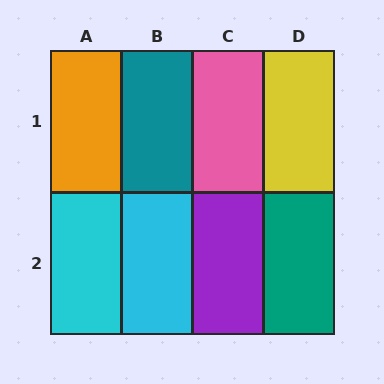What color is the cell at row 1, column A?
Orange.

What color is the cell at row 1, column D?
Yellow.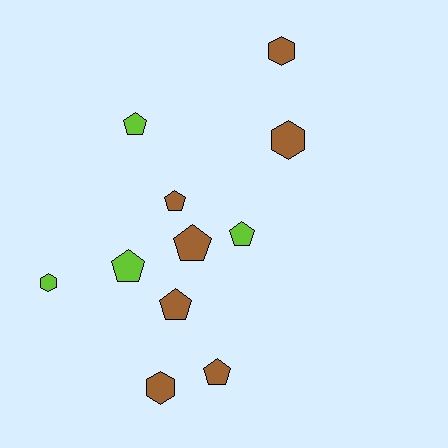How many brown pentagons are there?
There are 4 brown pentagons.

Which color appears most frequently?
Brown, with 7 objects.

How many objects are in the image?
There are 11 objects.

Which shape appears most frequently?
Pentagon, with 7 objects.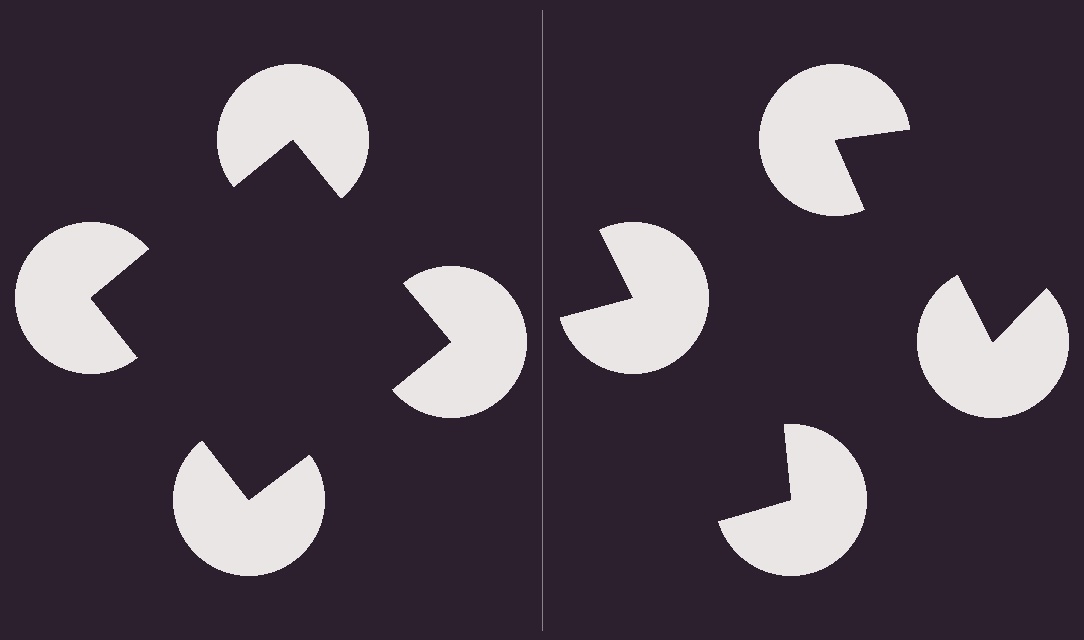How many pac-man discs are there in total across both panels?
8 — 4 on each side.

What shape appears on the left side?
An illusory square.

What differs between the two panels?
The pac-man discs are positioned identically on both sides; only the wedge orientations differ. On the left they align to a square; on the right they are misaligned.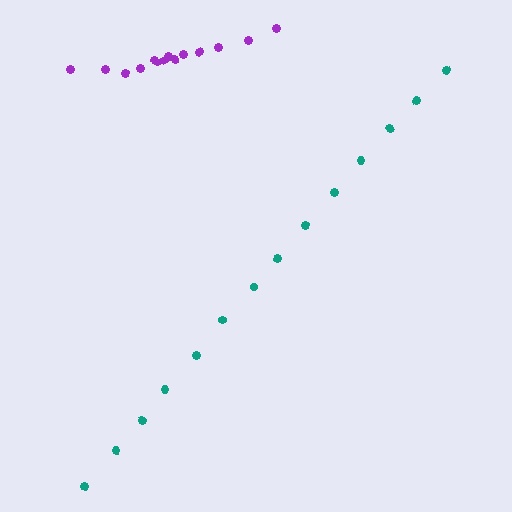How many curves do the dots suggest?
There are 2 distinct paths.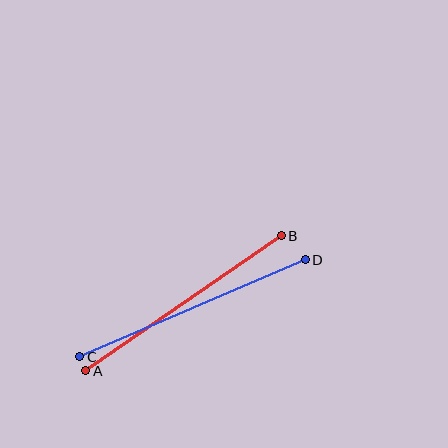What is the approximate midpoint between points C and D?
The midpoint is at approximately (192, 308) pixels.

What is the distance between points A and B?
The distance is approximately 238 pixels.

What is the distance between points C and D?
The distance is approximately 245 pixels.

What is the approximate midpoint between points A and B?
The midpoint is at approximately (183, 303) pixels.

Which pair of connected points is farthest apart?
Points C and D are farthest apart.